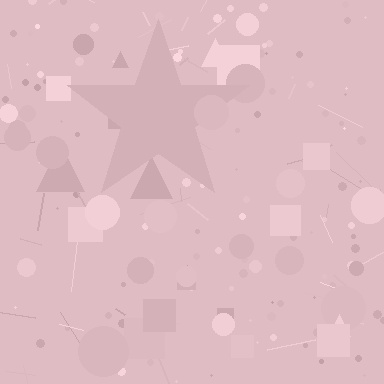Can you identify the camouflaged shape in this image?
The camouflaged shape is a star.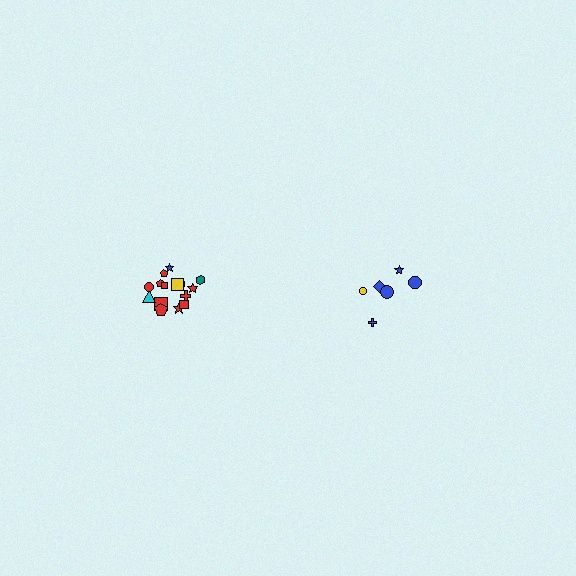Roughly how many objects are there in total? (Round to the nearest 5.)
Roughly 20 objects in total.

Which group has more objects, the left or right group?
The left group.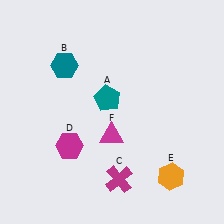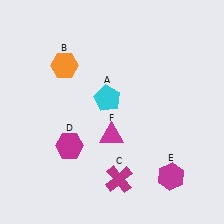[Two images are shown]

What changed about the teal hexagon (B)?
In Image 1, B is teal. In Image 2, it changed to orange.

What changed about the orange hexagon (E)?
In Image 1, E is orange. In Image 2, it changed to magenta.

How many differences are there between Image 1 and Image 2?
There are 3 differences between the two images.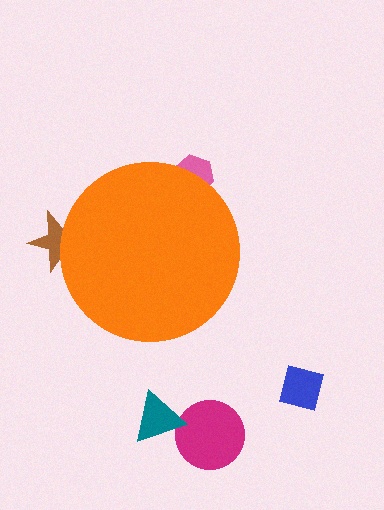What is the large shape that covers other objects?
An orange circle.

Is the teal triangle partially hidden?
No, the teal triangle is fully visible.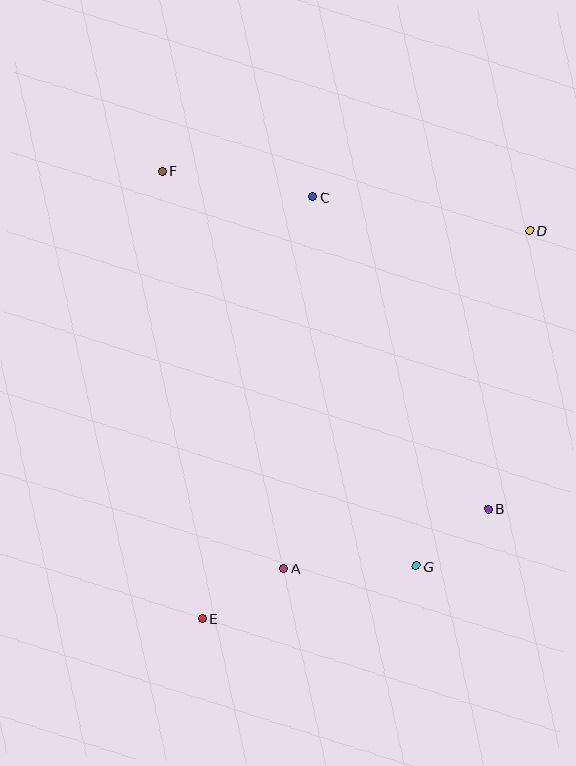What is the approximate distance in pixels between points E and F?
The distance between E and F is approximately 449 pixels.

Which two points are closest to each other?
Points B and G are closest to each other.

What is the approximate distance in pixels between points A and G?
The distance between A and G is approximately 132 pixels.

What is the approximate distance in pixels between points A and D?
The distance between A and D is approximately 418 pixels.